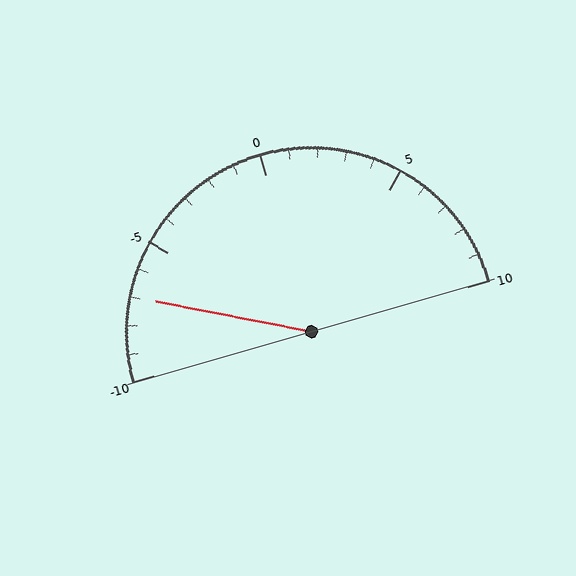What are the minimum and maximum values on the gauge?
The gauge ranges from -10 to 10.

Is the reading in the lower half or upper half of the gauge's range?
The reading is in the lower half of the range (-10 to 10).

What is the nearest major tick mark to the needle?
The nearest major tick mark is -5.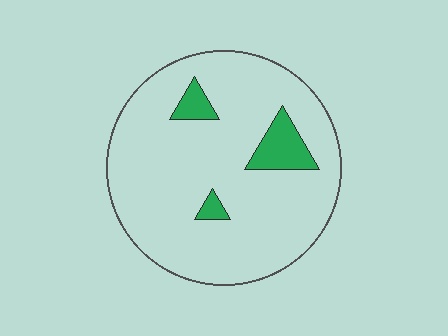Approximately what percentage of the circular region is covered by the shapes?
Approximately 10%.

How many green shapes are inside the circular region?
3.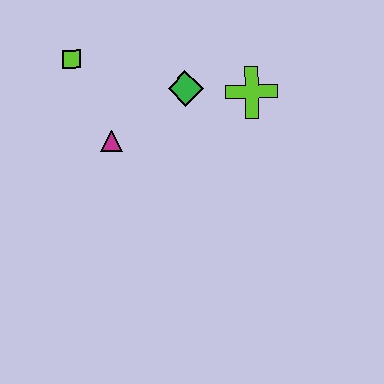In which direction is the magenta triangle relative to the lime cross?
The magenta triangle is to the left of the lime cross.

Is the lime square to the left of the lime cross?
Yes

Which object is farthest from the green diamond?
The lime square is farthest from the green diamond.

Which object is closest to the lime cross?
The green diamond is closest to the lime cross.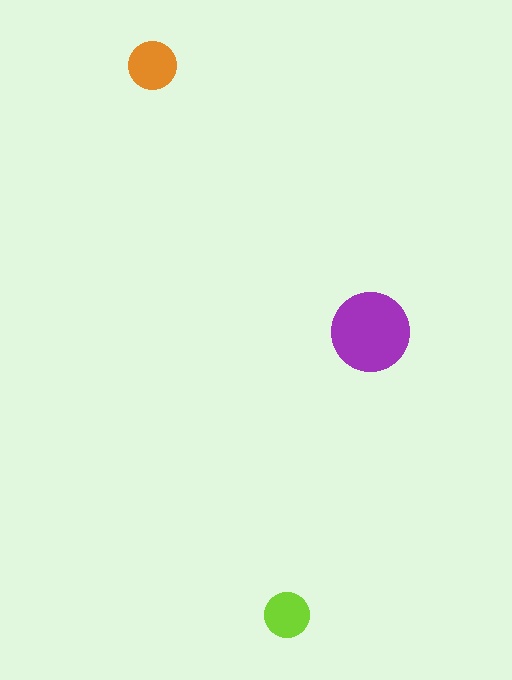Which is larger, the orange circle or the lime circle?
The orange one.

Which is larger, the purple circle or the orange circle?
The purple one.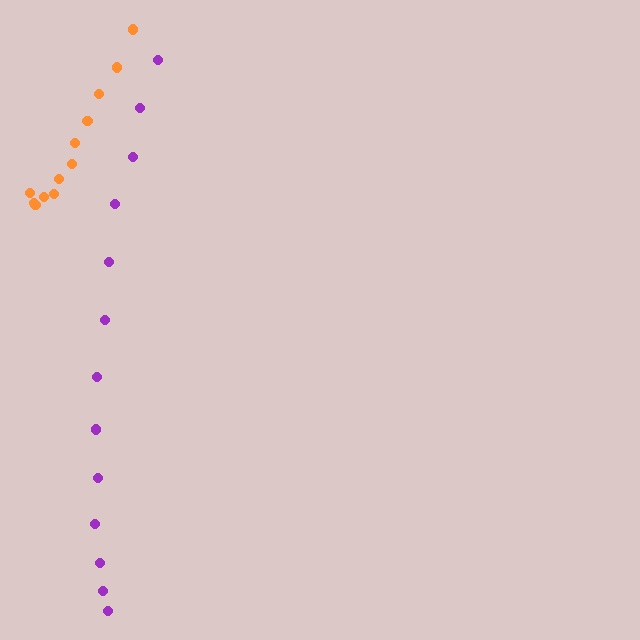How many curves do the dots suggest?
There are 2 distinct paths.